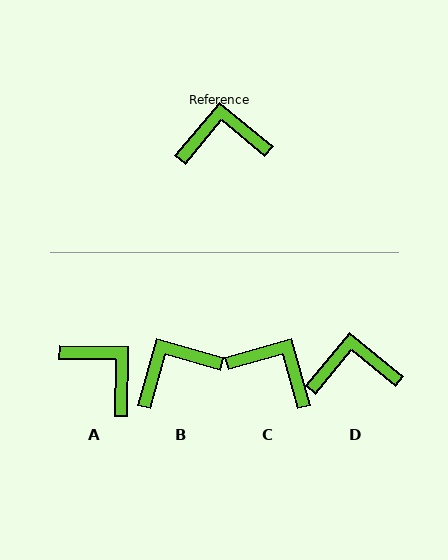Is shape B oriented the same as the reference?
No, it is off by about 24 degrees.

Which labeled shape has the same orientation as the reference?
D.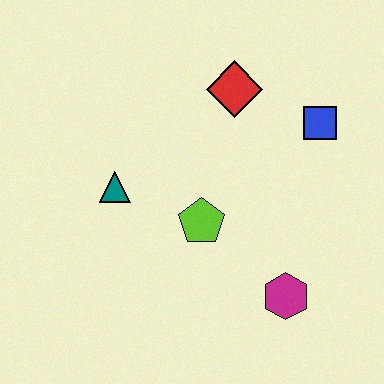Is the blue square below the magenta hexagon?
No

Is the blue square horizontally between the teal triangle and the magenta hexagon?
No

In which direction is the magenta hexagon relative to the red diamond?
The magenta hexagon is below the red diamond.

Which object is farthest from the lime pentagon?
The blue square is farthest from the lime pentagon.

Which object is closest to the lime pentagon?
The teal triangle is closest to the lime pentagon.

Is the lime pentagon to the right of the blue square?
No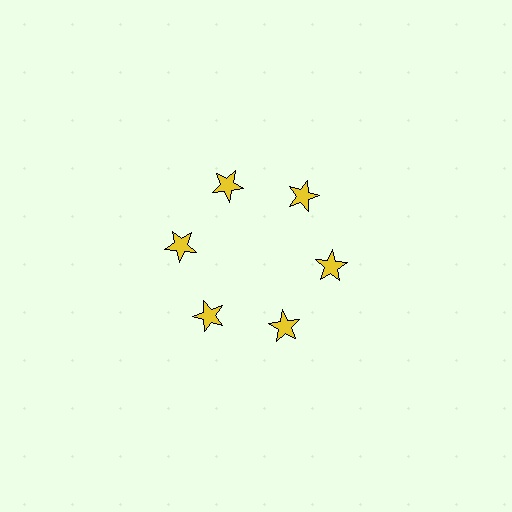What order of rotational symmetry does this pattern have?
This pattern has 6-fold rotational symmetry.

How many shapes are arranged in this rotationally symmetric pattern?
There are 6 shapes, arranged in 6 groups of 1.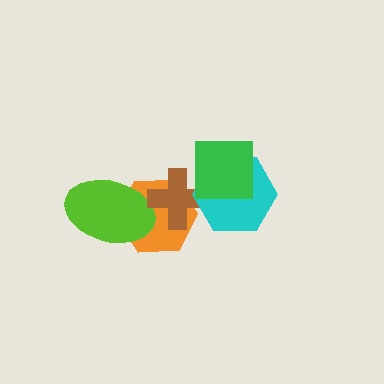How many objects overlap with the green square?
1 object overlaps with the green square.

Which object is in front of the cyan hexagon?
The green square is in front of the cyan hexagon.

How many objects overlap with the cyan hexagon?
2 objects overlap with the cyan hexagon.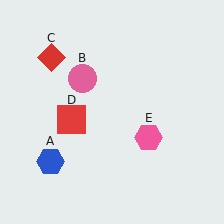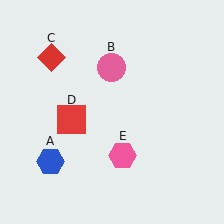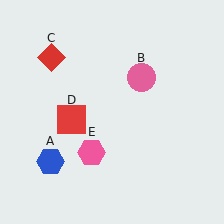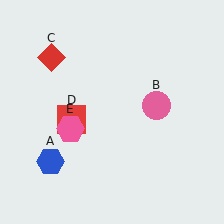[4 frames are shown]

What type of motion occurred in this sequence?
The pink circle (object B), pink hexagon (object E) rotated clockwise around the center of the scene.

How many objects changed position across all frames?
2 objects changed position: pink circle (object B), pink hexagon (object E).